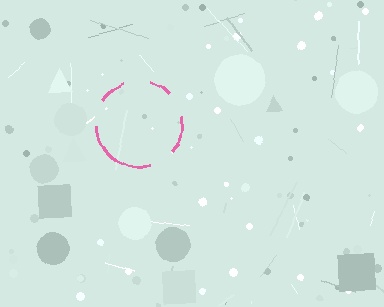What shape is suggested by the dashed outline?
The dashed outline suggests a circle.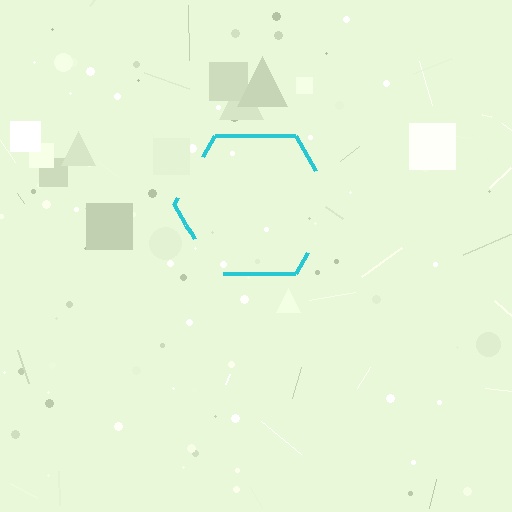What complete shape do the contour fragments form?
The contour fragments form a hexagon.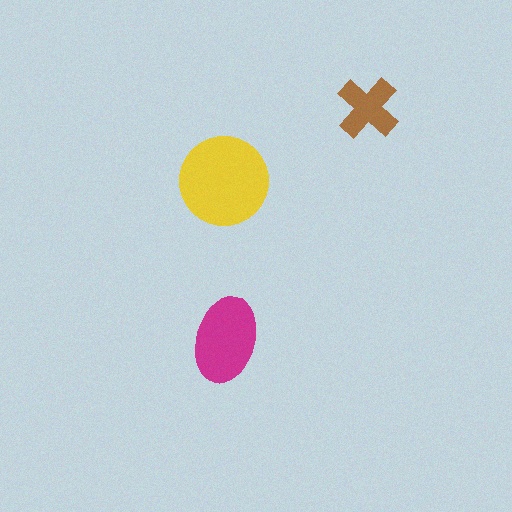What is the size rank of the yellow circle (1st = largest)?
1st.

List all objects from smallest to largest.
The brown cross, the magenta ellipse, the yellow circle.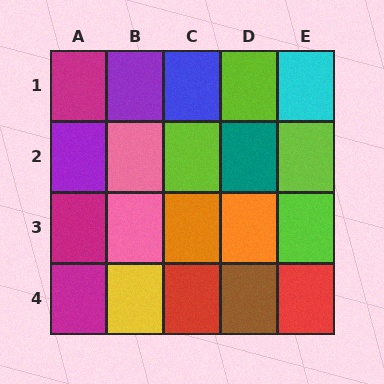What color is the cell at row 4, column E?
Red.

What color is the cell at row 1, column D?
Lime.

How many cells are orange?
2 cells are orange.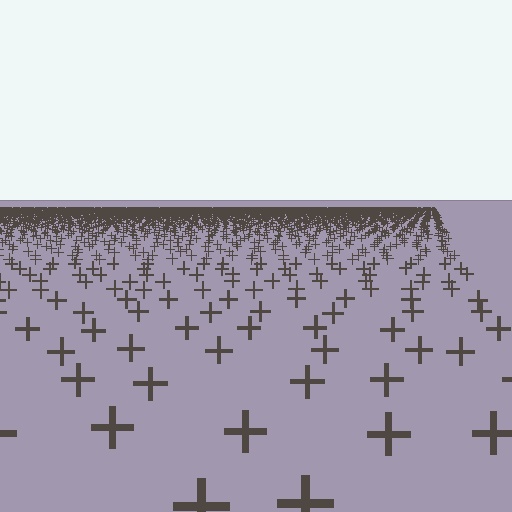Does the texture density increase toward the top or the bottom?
Density increases toward the top.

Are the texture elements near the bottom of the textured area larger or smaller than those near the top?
Larger. Near the bottom, elements are closer to the viewer and appear at a bigger on-screen size.